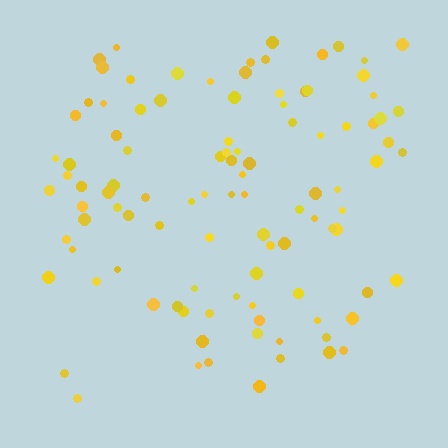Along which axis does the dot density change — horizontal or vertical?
Vertical.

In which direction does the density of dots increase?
From bottom to top, with the top side densest.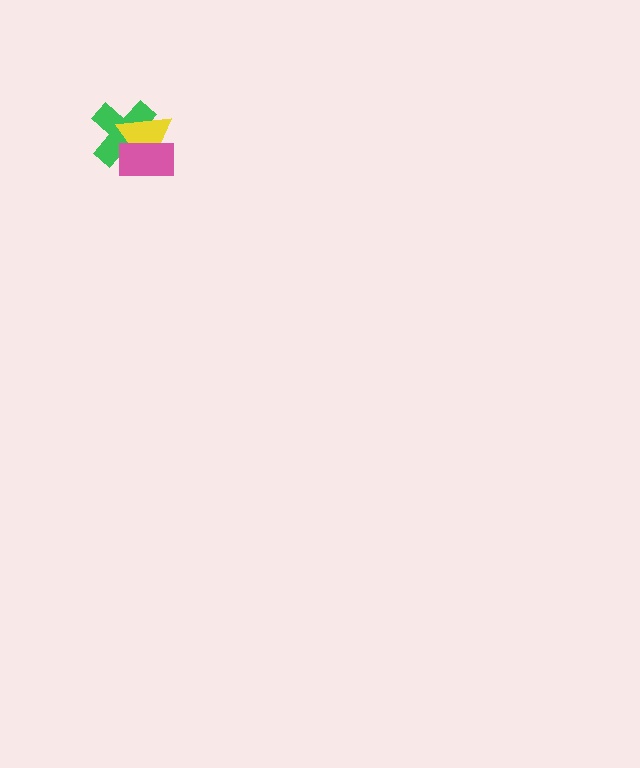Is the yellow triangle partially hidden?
Yes, it is partially covered by another shape.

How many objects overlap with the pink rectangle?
2 objects overlap with the pink rectangle.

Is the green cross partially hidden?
Yes, it is partially covered by another shape.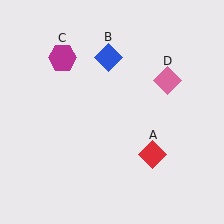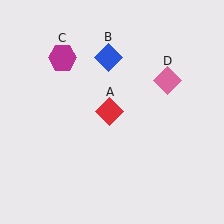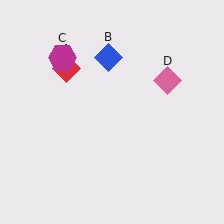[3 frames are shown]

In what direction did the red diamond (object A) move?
The red diamond (object A) moved up and to the left.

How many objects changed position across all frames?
1 object changed position: red diamond (object A).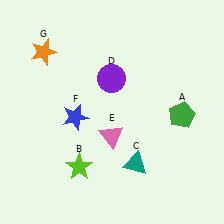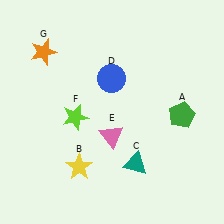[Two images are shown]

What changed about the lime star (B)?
In Image 1, B is lime. In Image 2, it changed to yellow.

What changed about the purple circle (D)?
In Image 1, D is purple. In Image 2, it changed to blue.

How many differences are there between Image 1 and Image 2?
There are 3 differences between the two images.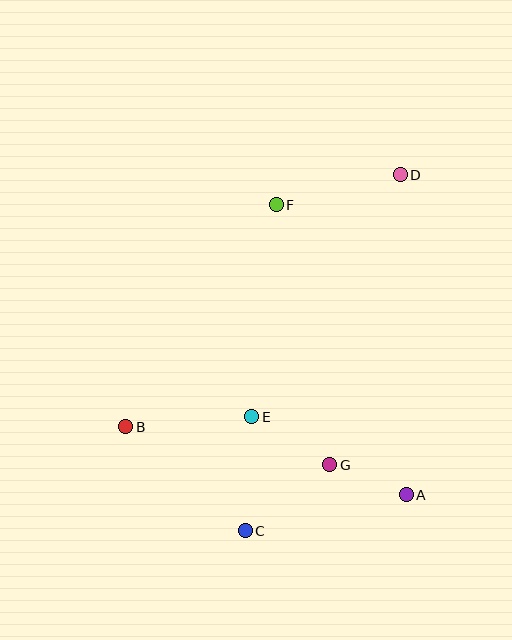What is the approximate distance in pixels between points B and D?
The distance between B and D is approximately 372 pixels.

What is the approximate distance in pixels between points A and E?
The distance between A and E is approximately 173 pixels.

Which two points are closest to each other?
Points A and G are closest to each other.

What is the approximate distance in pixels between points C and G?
The distance between C and G is approximately 108 pixels.